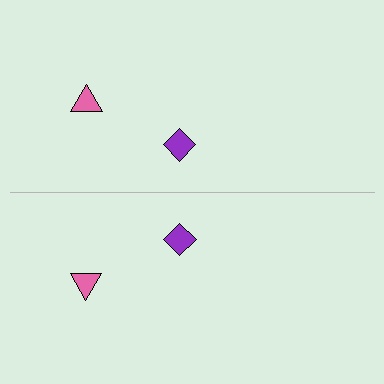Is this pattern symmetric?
Yes, this pattern has bilateral (reflection) symmetry.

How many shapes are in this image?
There are 4 shapes in this image.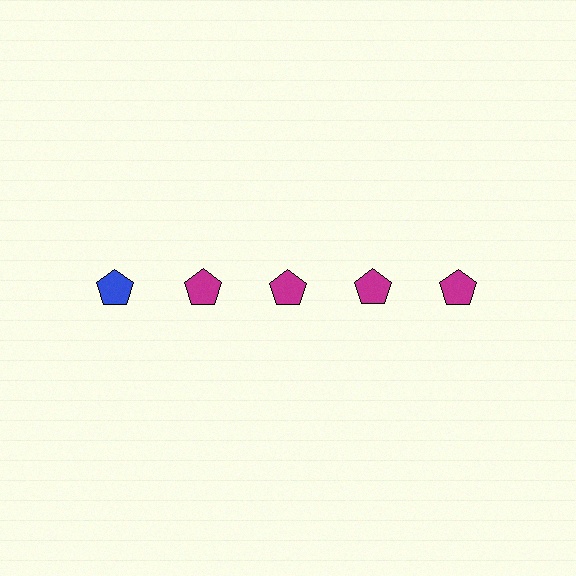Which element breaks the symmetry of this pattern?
The blue pentagon in the top row, leftmost column breaks the symmetry. All other shapes are magenta pentagons.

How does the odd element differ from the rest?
It has a different color: blue instead of magenta.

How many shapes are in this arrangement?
There are 5 shapes arranged in a grid pattern.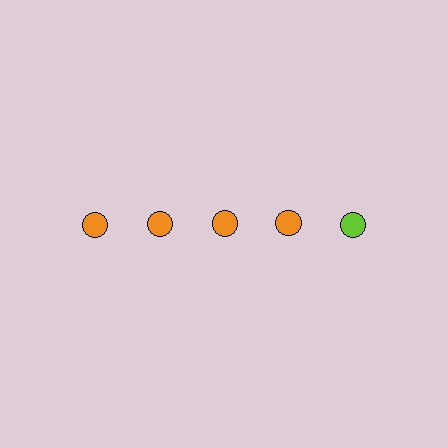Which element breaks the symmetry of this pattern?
The lime circle in the top row, rightmost column breaks the symmetry. All other shapes are orange circles.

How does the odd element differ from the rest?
It has a different color: lime instead of orange.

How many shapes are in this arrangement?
There are 5 shapes arranged in a grid pattern.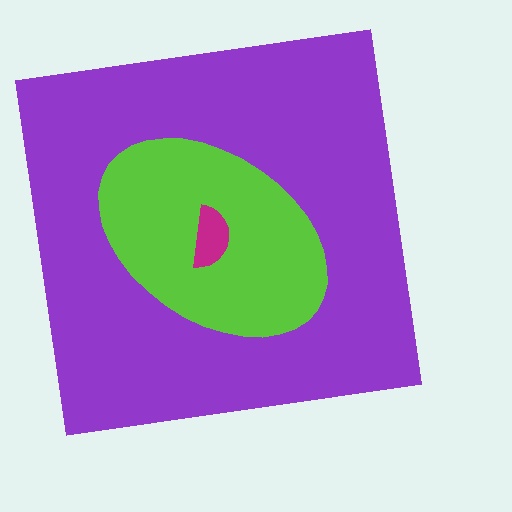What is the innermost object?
The magenta semicircle.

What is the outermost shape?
The purple square.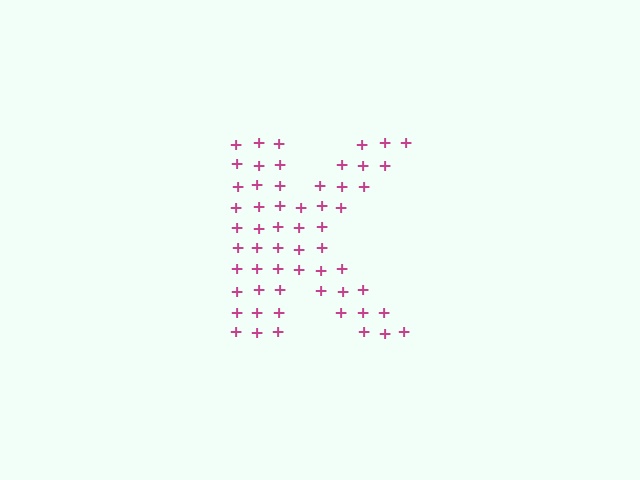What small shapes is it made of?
It is made of small plus signs.